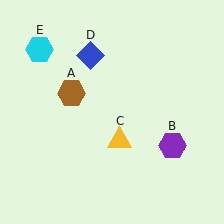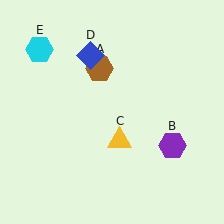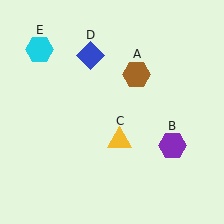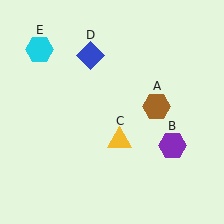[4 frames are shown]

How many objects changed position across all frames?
1 object changed position: brown hexagon (object A).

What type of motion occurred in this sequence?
The brown hexagon (object A) rotated clockwise around the center of the scene.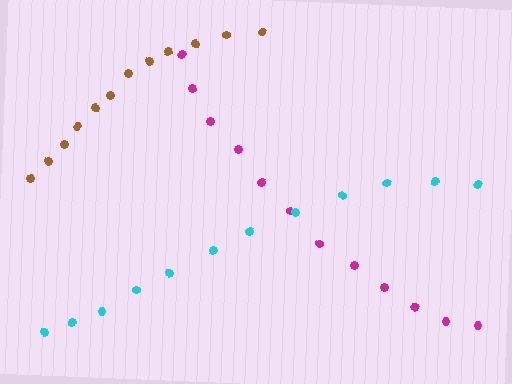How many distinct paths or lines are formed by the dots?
There are 3 distinct paths.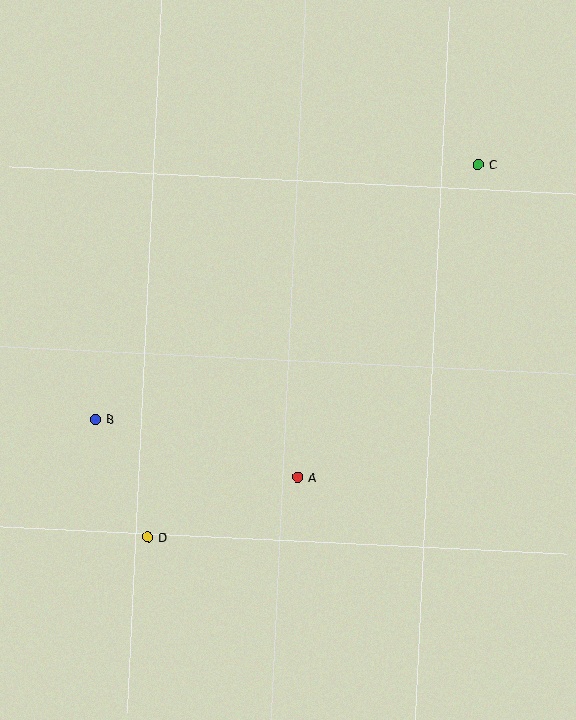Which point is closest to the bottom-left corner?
Point D is closest to the bottom-left corner.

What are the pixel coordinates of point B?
Point B is at (96, 419).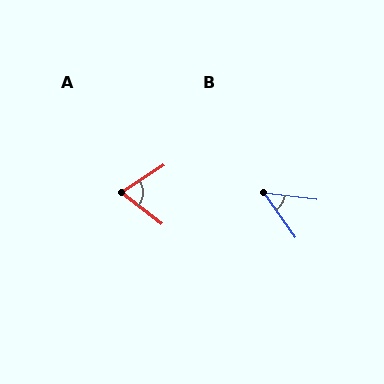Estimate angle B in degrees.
Approximately 48 degrees.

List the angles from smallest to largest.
B (48°), A (71°).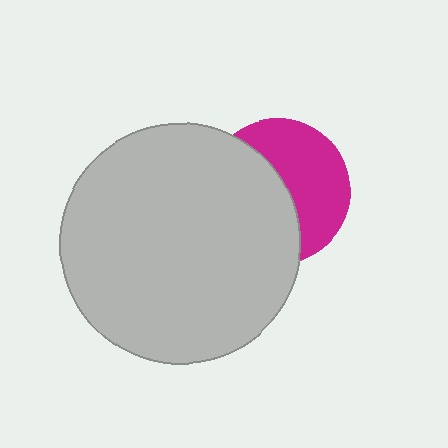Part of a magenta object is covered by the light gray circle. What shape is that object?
It is a circle.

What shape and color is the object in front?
The object in front is a light gray circle.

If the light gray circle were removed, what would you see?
You would see the complete magenta circle.